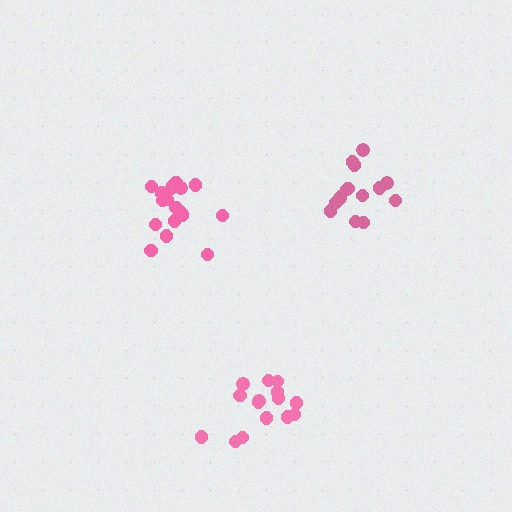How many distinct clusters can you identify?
There are 3 distinct clusters.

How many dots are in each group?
Group 1: 15 dots, Group 2: 18 dots, Group 3: 15 dots (48 total).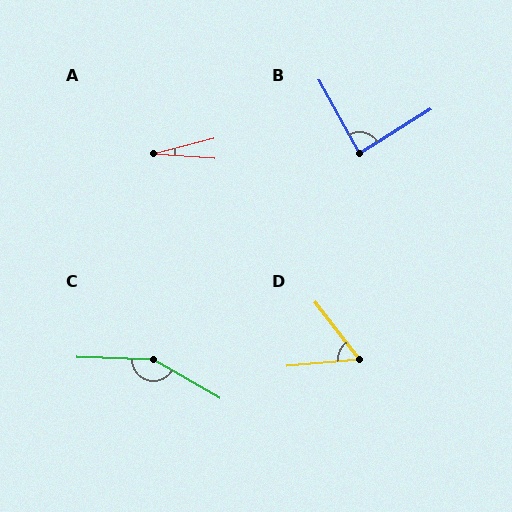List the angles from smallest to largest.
A (19°), D (58°), B (87°), C (152°).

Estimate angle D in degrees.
Approximately 58 degrees.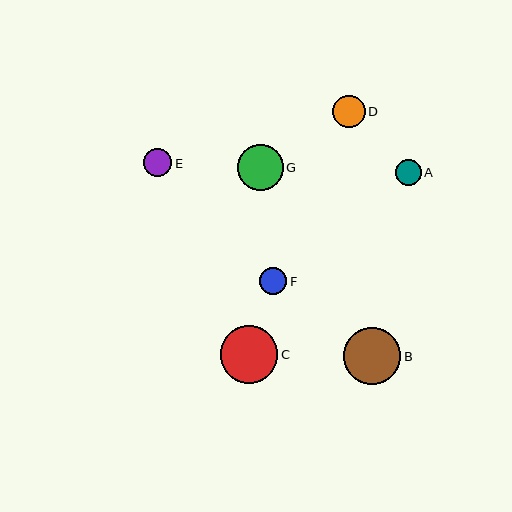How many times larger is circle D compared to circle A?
Circle D is approximately 1.2 times the size of circle A.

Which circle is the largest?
Circle C is the largest with a size of approximately 57 pixels.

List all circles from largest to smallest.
From largest to smallest: C, B, G, D, E, F, A.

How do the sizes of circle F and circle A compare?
Circle F and circle A are approximately the same size.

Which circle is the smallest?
Circle A is the smallest with a size of approximately 26 pixels.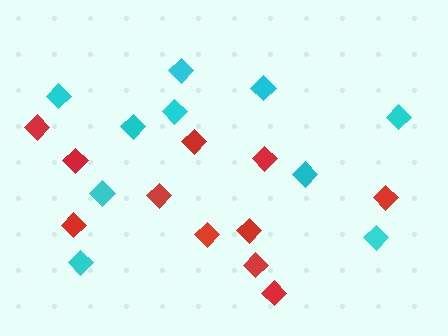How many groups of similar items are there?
There are 2 groups: one group of red diamonds (11) and one group of cyan diamonds (10).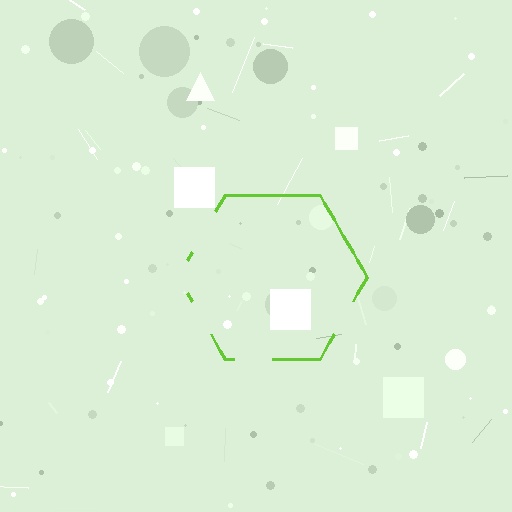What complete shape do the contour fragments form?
The contour fragments form a hexagon.